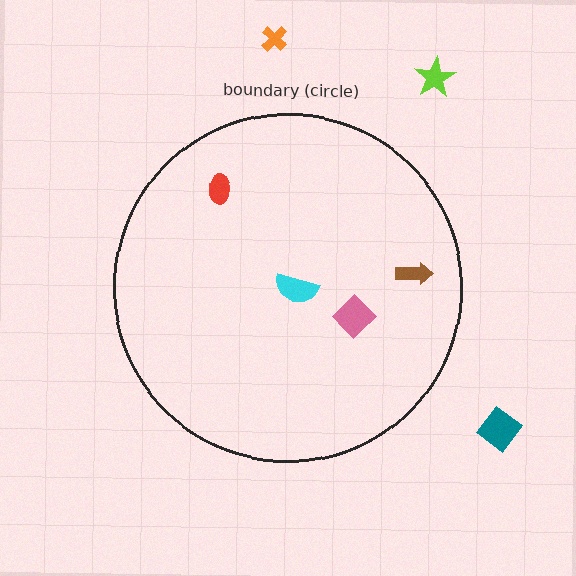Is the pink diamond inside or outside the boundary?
Inside.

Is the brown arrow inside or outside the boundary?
Inside.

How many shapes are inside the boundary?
4 inside, 3 outside.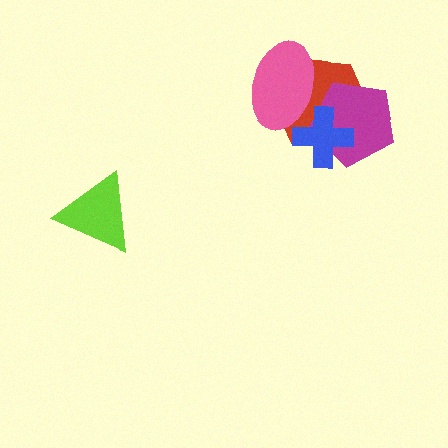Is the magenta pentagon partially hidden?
Yes, it is partially covered by another shape.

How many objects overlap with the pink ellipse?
3 objects overlap with the pink ellipse.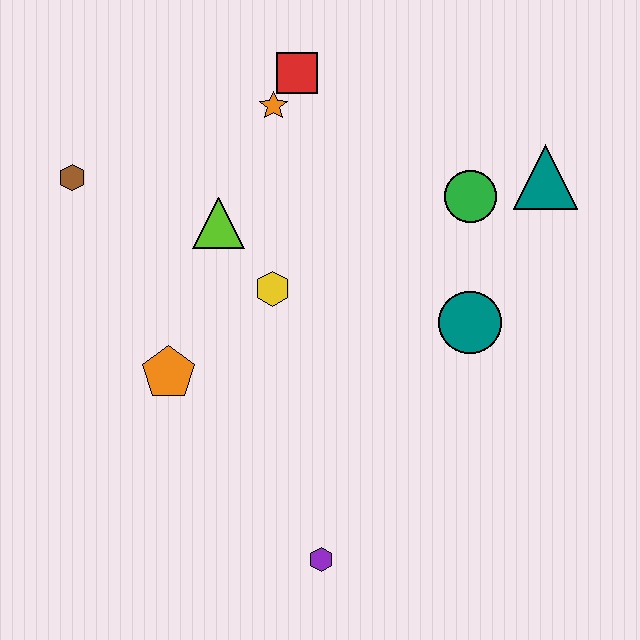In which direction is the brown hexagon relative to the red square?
The brown hexagon is to the left of the red square.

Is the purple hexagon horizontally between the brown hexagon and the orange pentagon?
No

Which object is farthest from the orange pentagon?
The teal triangle is farthest from the orange pentagon.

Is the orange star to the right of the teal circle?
No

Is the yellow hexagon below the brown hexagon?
Yes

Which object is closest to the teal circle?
The green circle is closest to the teal circle.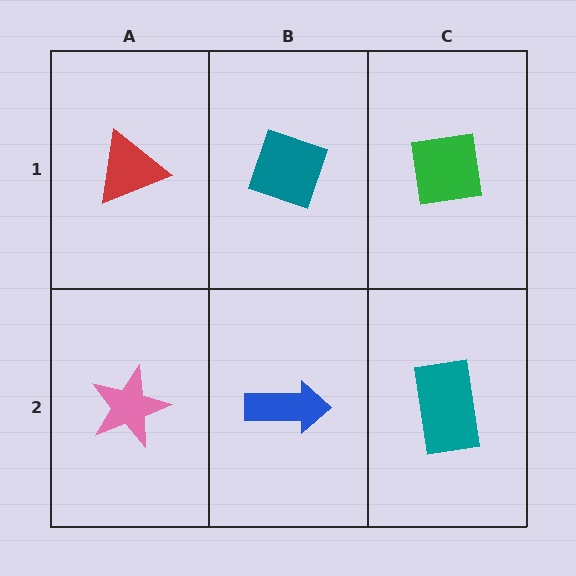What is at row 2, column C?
A teal rectangle.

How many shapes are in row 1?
3 shapes.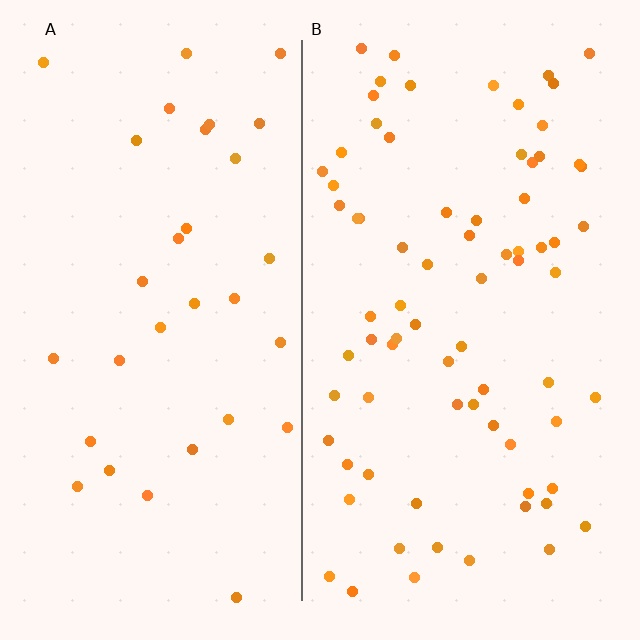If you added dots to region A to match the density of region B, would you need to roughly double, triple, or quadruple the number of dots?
Approximately double.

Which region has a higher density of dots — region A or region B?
B (the right).